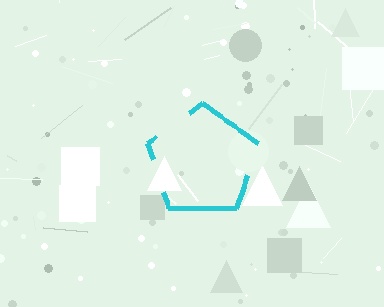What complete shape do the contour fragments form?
The contour fragments form a pentagon.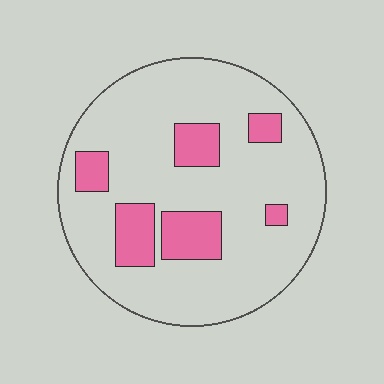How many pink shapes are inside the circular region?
6.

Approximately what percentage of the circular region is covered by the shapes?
Approximately 20%.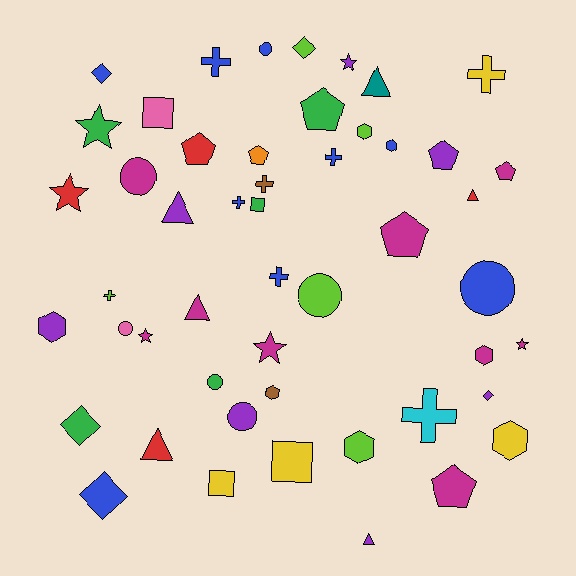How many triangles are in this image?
There are 6 triangles.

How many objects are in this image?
There are 50 objects.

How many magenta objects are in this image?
There are 9 magenta objects.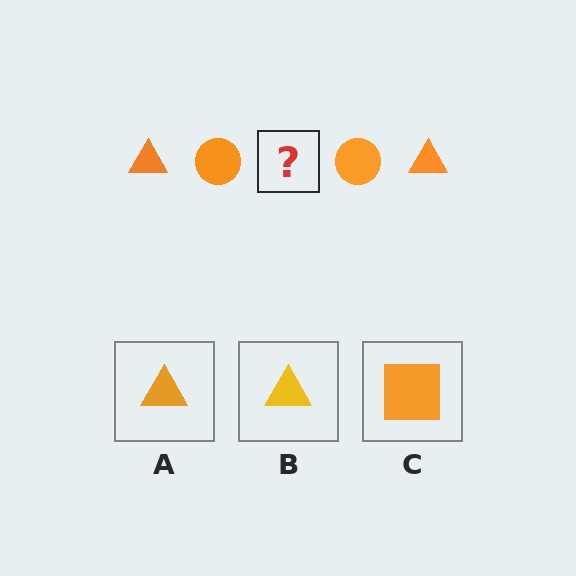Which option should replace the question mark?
Option A.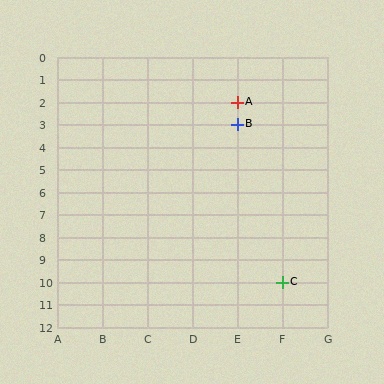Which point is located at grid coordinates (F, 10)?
Point C is at (F, 10).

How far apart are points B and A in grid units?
Points B and A are 1 row apart.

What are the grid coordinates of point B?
Point B is at grid coordinates (E, 3).